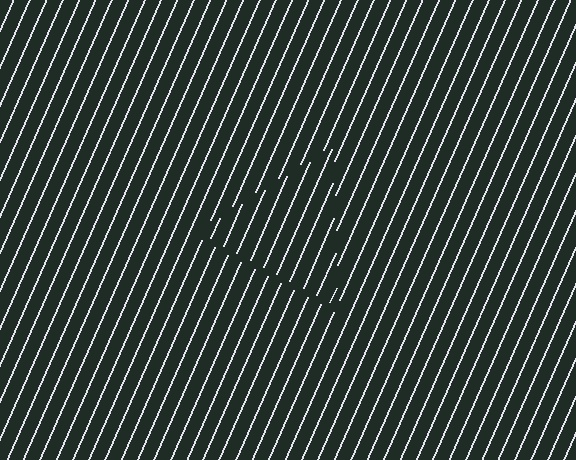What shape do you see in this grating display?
An illusory triangle. The interior of the shape contains the same grating, shifted by half a period — the contour is defined by the phase discontinuity where line-ends from the inner and outer gratings abut.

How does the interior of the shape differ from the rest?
The interior of the shape contains the same grating, shifted by half a period — the contour is defined by the phase discontinuity where line-ends from the inner and outer gratings abut.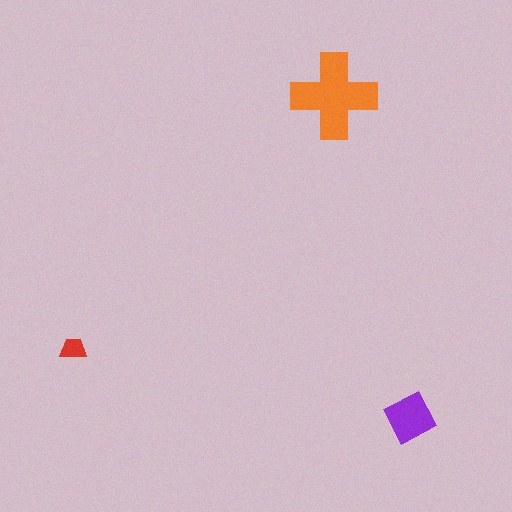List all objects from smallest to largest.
The red trapezoid, the purple square, the orange cross.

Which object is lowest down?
The purple square is bottommost.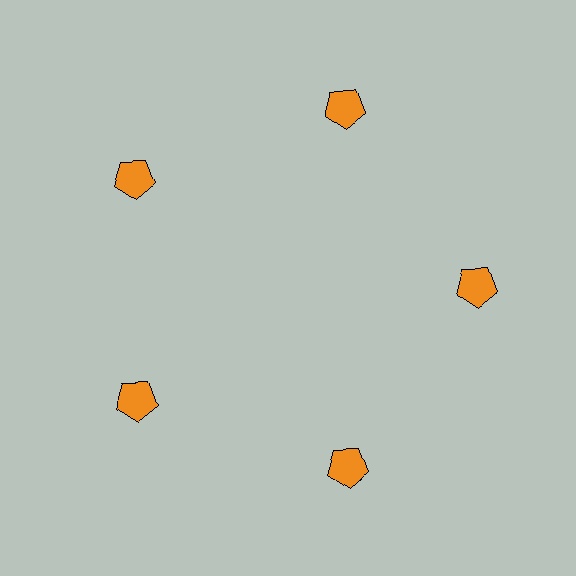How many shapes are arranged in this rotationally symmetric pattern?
There are 5 shapes, arranged in 5 groups of 1.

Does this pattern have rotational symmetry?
Yes, this pattern has 5-fold rotational symmetry. It looks the same after rotating 72 degrees around the center.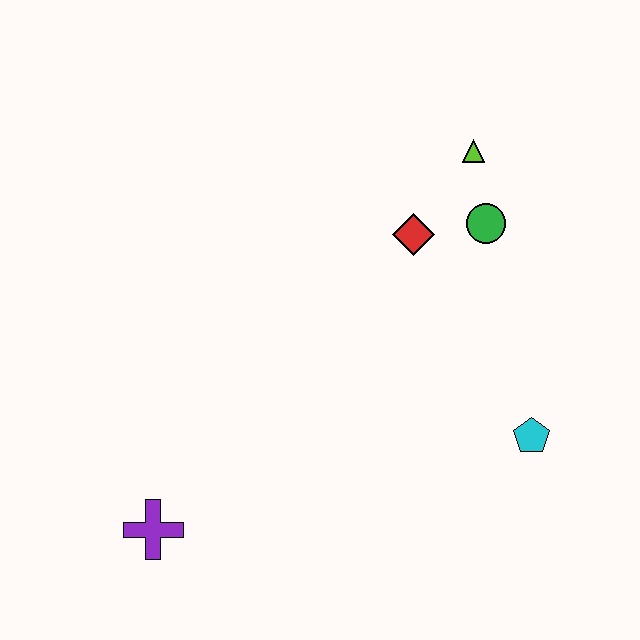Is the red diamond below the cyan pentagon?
No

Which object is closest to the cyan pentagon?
The green circle is closest to the cyan pentagon.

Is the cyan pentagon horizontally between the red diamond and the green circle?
No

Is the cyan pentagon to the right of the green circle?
Yes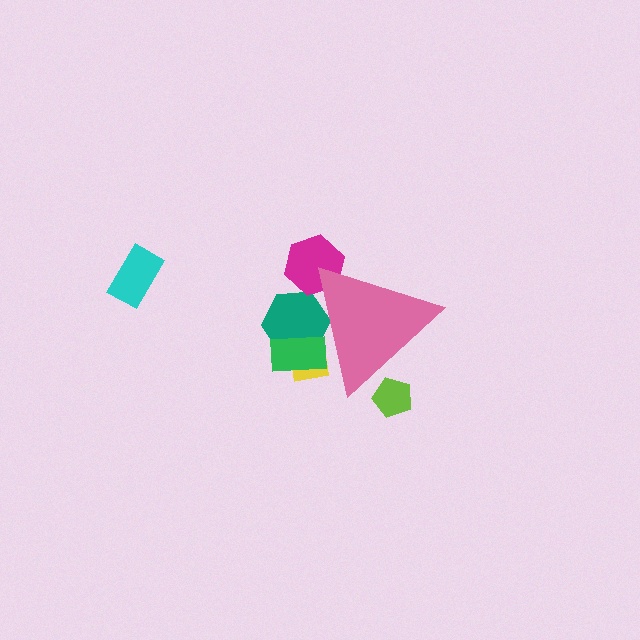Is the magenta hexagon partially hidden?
Yes, the magenta hexagon is partially hidden behind the pink triangle.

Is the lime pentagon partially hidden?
Yes, the lime pentagon is partially hidden behind the pink triangle.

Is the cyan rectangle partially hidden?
No, the cyan rectangle is fully visible.